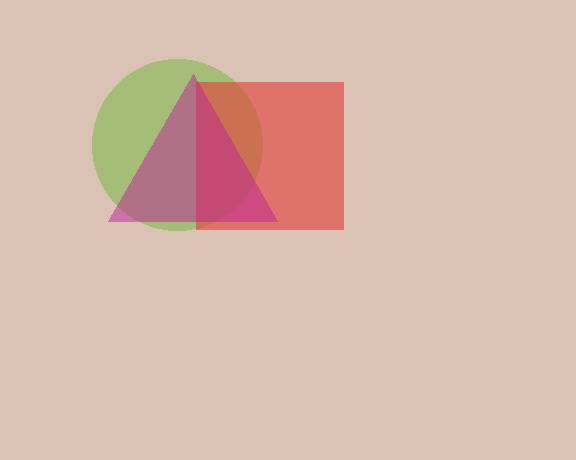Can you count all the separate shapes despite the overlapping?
Yes, there are 3 separate shapes.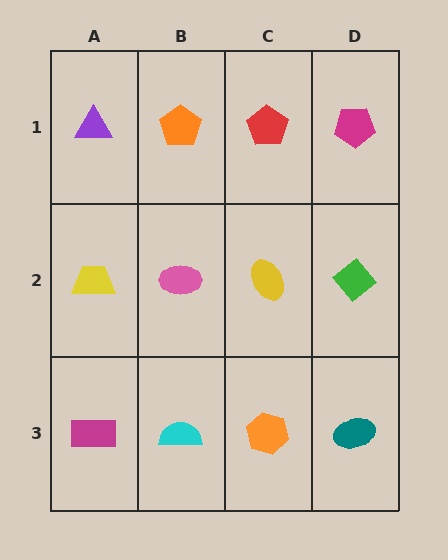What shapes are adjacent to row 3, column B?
A pink ellipse (row 2, column B), a magenta rectangle (row 3, column A), an orange hexagon (row 3, column C).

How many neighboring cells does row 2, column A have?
3.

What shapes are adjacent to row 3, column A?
A yellow trapezoid (row 2, column A), a cyan semicircle (row 3, column B).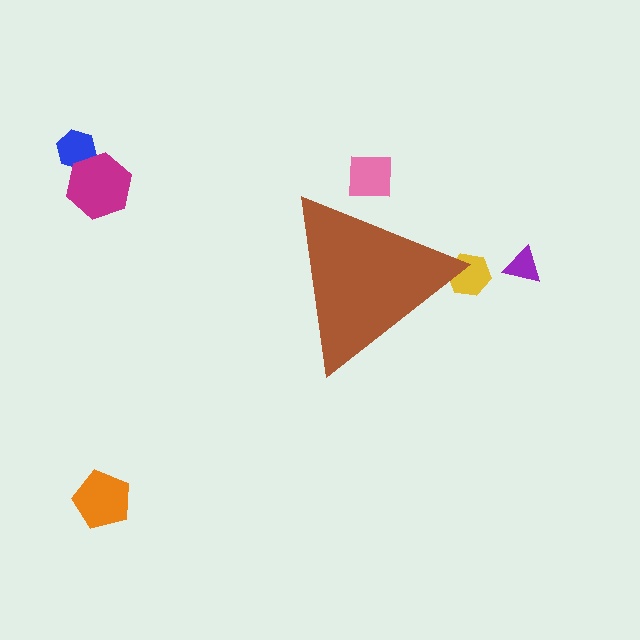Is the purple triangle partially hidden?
No, the purple triangle is fully visible.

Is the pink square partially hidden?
Yes, the pink square is partially hidden behind the brown triangle.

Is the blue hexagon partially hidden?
No, the blue hexagon is fully visible.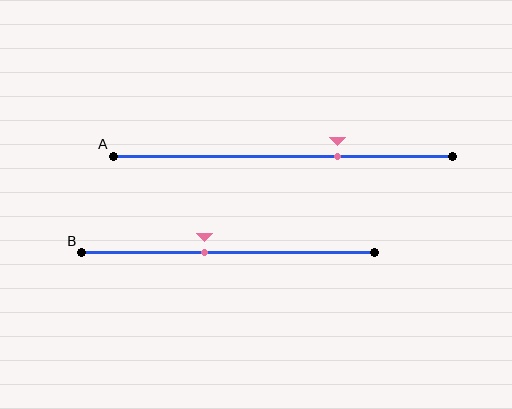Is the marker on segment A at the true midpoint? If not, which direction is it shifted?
No, the marker on segment A is shifted to the right by about 16% of the segment length.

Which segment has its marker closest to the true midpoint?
Segment B has its marker closest to the true midpoint.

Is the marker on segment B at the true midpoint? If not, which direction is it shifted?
No, the marker on segment B is shifted to the left by about 8% of the segment length.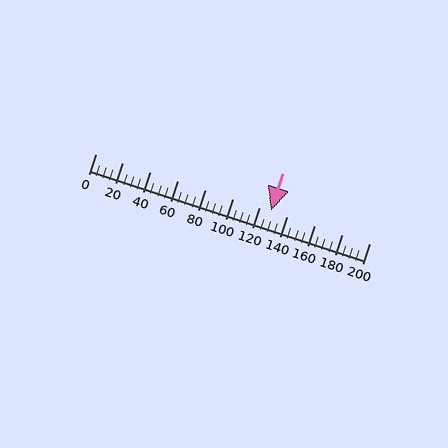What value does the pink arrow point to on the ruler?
The pink arrow points to approximately 128.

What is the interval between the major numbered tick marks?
The major tick marks are spaced 20 units apart.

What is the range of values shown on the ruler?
The ruler shows values from 0 to 200.